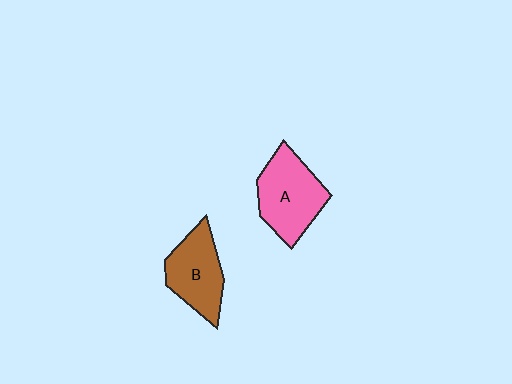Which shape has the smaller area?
Shape B (brown).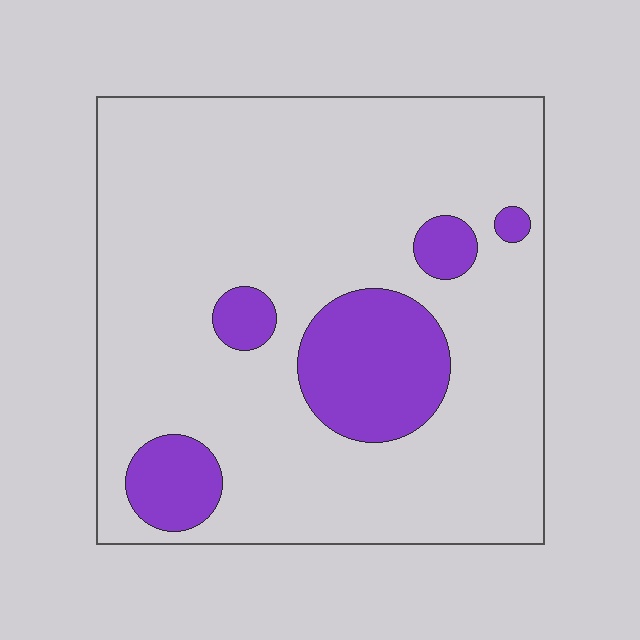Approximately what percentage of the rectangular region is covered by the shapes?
Approximately 15%.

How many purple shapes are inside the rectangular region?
5.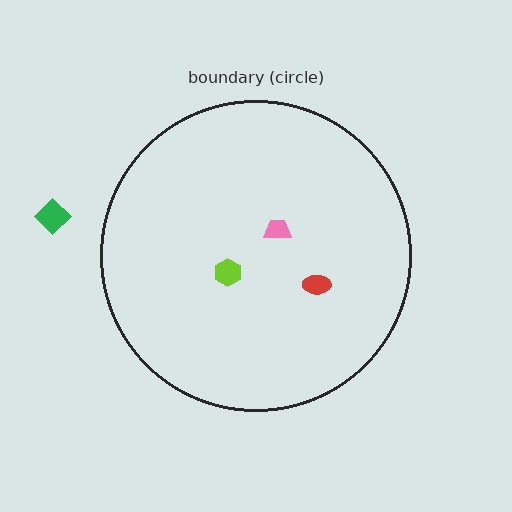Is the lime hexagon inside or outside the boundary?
Inside.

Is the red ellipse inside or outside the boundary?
Inside.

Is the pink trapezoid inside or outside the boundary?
Inside.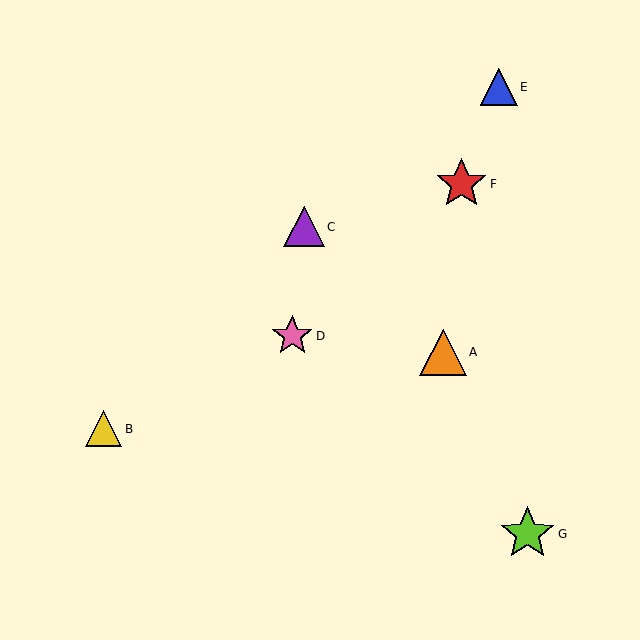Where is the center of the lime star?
The center of the lime star is at (528, 534).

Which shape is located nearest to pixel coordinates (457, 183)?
The red star (labeled F) at (461, 184) is nearest to that location.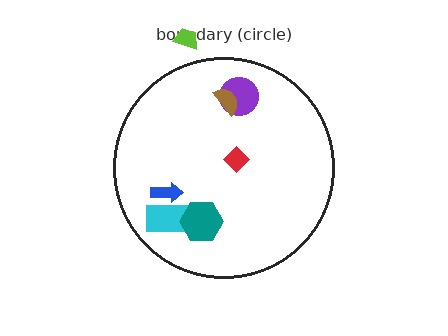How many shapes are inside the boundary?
6 inside, 1 outside.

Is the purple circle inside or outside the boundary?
Inside.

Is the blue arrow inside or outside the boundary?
Inside.